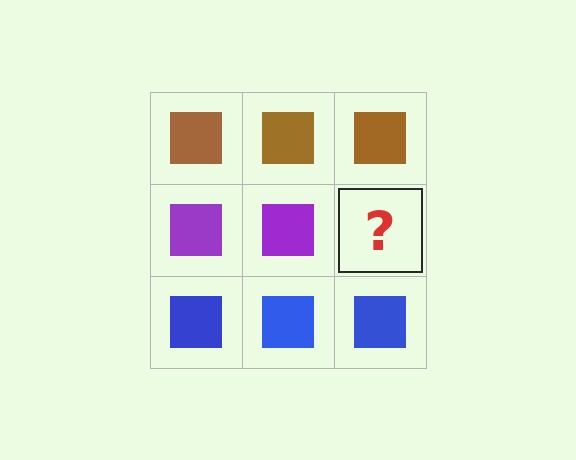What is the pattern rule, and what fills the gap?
The rule is that each row has a consistent color. The gap should be filled with a purple square.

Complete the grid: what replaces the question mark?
The question mark should be replaced with a purple square.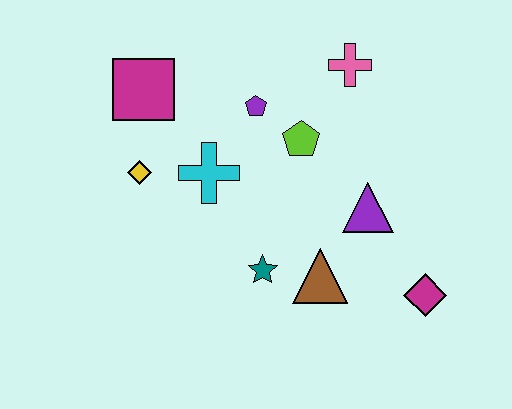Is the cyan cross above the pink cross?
No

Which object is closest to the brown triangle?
The teal star is closest to the brown triangle.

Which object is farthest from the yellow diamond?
The magenta diamond is farthest from the yellow diamond.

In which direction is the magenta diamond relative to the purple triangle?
The magenta diamond is below the purple triangle.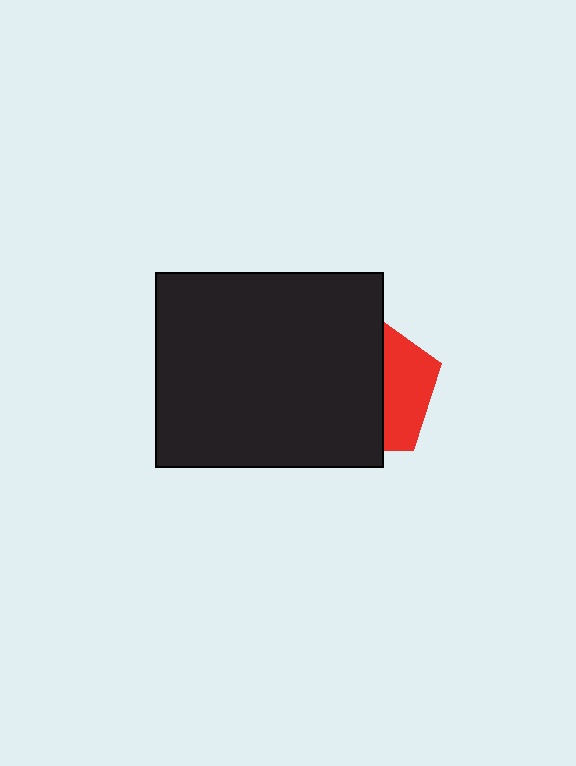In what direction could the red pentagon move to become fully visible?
The red pentagon could move right. That would shift it out from behind the black rectangle entirely.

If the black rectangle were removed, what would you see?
You would see the complete red pentagon.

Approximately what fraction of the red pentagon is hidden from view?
Roughly 65% of the red pentagon is hidden behind the black rectangle.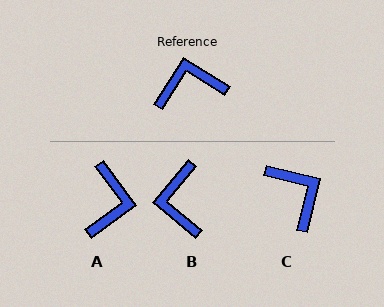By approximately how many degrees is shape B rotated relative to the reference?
Approximately 82 degrees counter-clockwise.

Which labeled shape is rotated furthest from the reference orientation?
A, about 112 degrees away.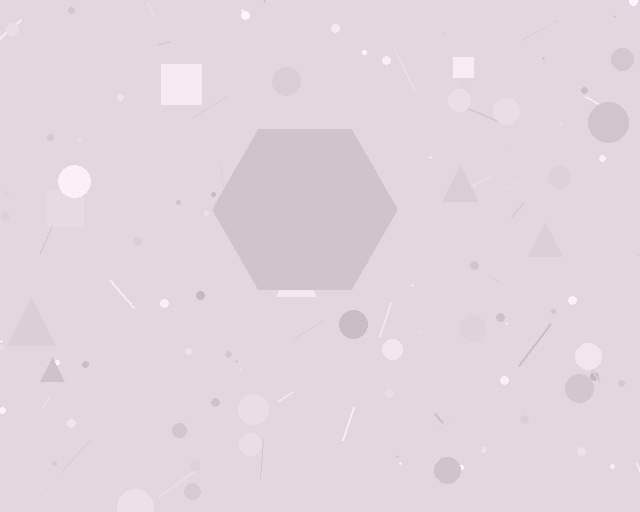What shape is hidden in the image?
A hexagon is hidden in the image.